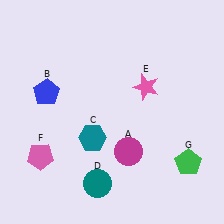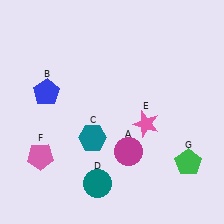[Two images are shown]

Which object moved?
The pink star (E) moved down.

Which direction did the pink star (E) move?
The pink star (E) moved down.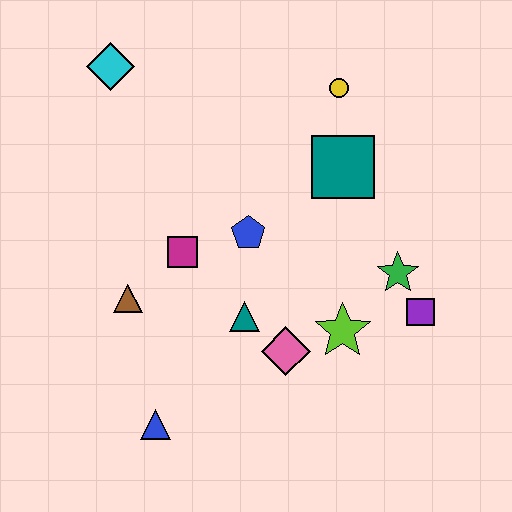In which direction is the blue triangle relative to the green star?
The blue triangle is to the left of the green star.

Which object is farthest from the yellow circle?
The blue triangle is farthest from the yellow circle.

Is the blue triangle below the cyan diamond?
Yes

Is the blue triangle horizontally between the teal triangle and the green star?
No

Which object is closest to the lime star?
The pink diamond is closest to the lime star.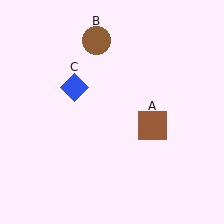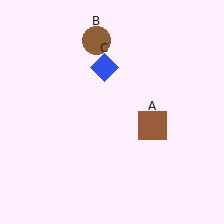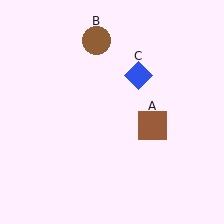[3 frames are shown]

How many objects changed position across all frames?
1 object changed position: blue diamond (object C).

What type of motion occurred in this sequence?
The blue diamond (object C) rotated clockwise around the center of the scene.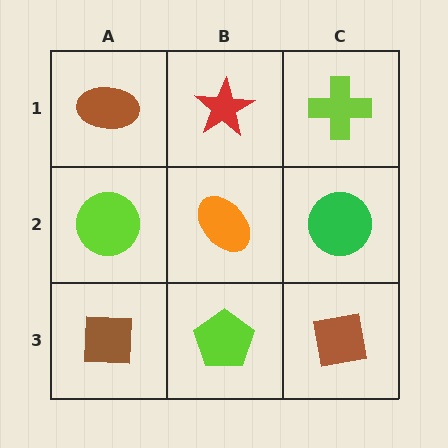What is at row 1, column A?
A brown ellipse.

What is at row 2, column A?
A lime circle.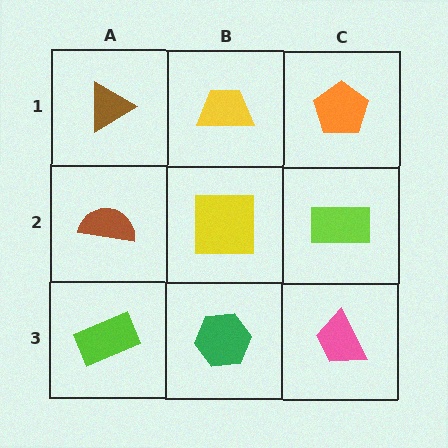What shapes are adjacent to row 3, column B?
A yellow square (row 2, column B), a lime rectangle (row 3, column A), a pink trapezoid (row 3, column C).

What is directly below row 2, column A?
A lime rectangle.